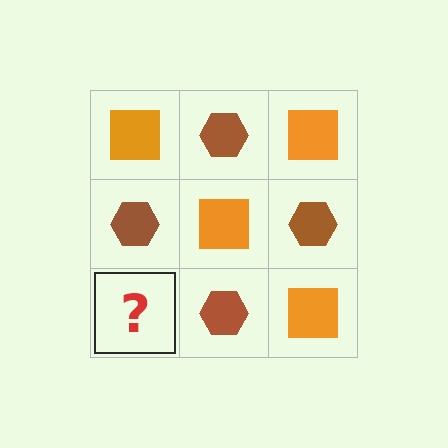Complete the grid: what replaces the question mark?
The question mark should be replaced with an orange square.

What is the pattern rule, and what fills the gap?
The rule is that it alternates orange square and brown hexagon in a checkerboard pattern. The gap should be filled with an orange square.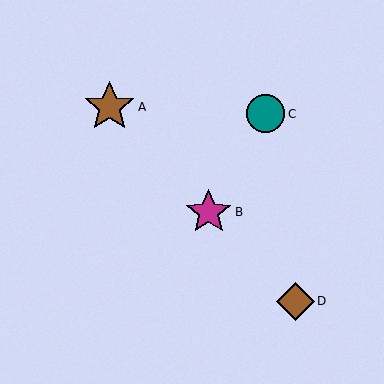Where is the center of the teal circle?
The center of the teal circle is at (266, 114).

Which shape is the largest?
The brown star (labeled A) is the largest.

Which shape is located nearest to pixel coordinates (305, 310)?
The brown diamond (labeled D) at (295, 301) is nearest to that location.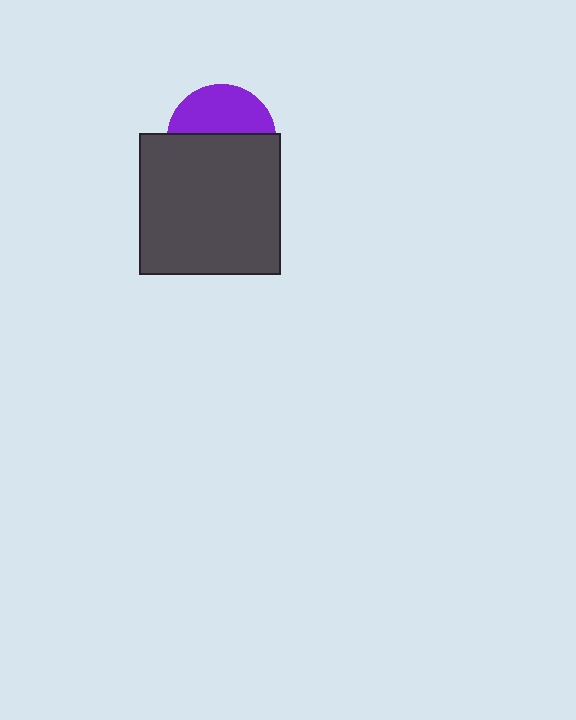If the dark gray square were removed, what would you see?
You would see the complete purple circle.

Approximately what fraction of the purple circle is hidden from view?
Roughly 56% of the purple circle is hidden behind the dark gray square.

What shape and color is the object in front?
The object in front is a dark gray square.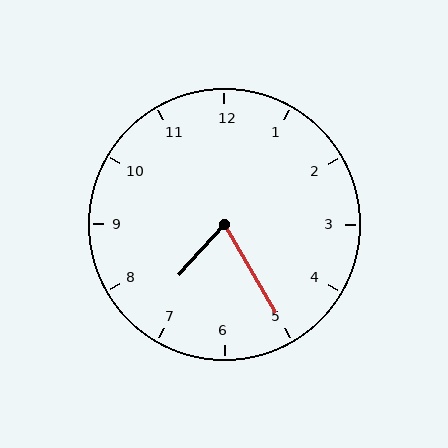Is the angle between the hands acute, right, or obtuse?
It is acute.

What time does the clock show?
7:25.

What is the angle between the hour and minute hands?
Approximately 72 degrees.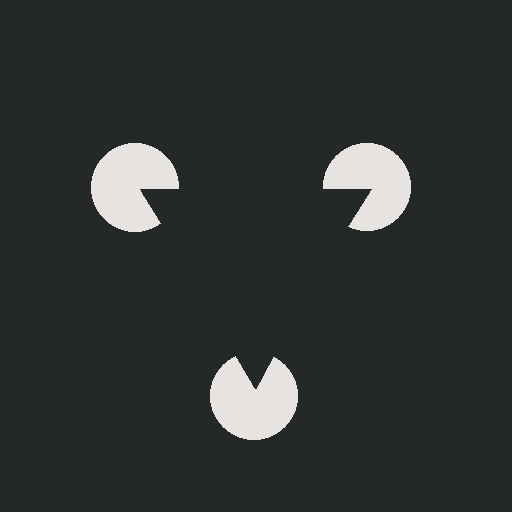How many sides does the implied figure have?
3 sides.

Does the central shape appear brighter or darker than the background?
It typically appears slightly darker than the background, even though no actual brightness change is drawn.